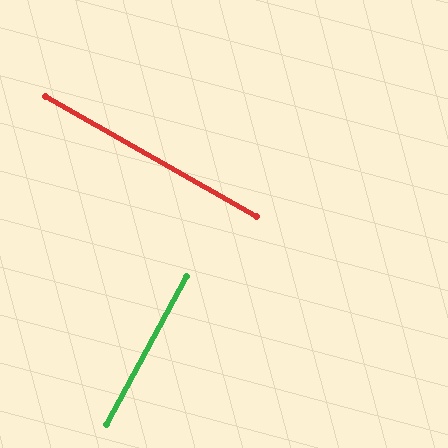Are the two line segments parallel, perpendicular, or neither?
Perpendicular — they meet at approximately 89°.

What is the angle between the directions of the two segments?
Approximately 89 degrees.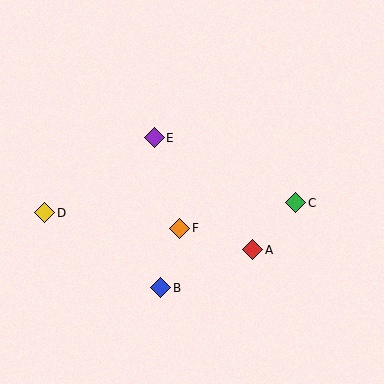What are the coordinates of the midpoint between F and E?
The midpoint between F and E is at (167, 183).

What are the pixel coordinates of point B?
Point B is at (161, 288).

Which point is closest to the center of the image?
Point F at (180, 228) is closest to the center.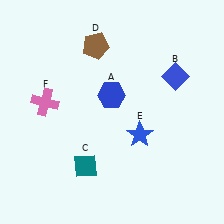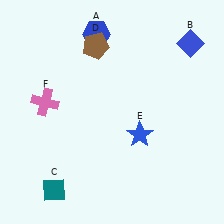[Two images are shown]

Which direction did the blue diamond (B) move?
The blue diamond (B) moved up.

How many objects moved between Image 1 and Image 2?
3 objects moved between the two images.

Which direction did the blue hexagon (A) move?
The blue hexagon (A) moved up.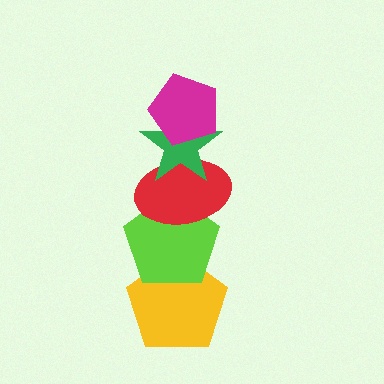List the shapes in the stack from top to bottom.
From top to bottom: the magenta pentagon, the green star, the red ellipse, the lime pentagon, the yellow pentagon.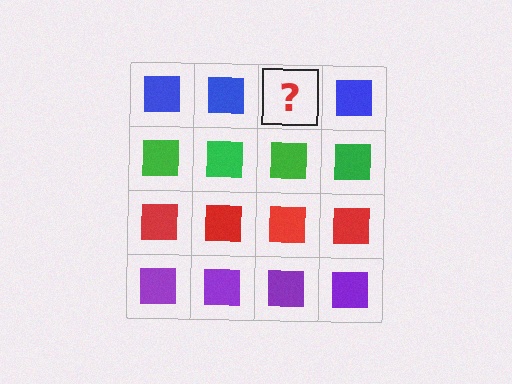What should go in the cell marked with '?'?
The missing cell should contain a blue square.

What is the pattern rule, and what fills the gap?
The rule is that each row has a consistent color. The gap should be filled with a blue square.